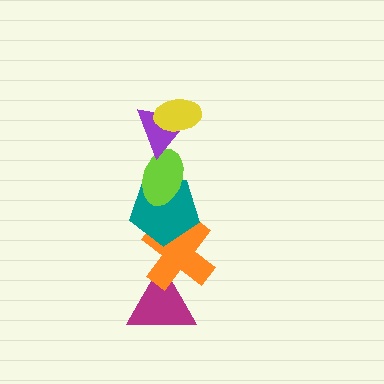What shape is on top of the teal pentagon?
The lime ellipse is on top of the teal pentagon.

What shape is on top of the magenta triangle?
The orange cross is on top of the magenta triangle.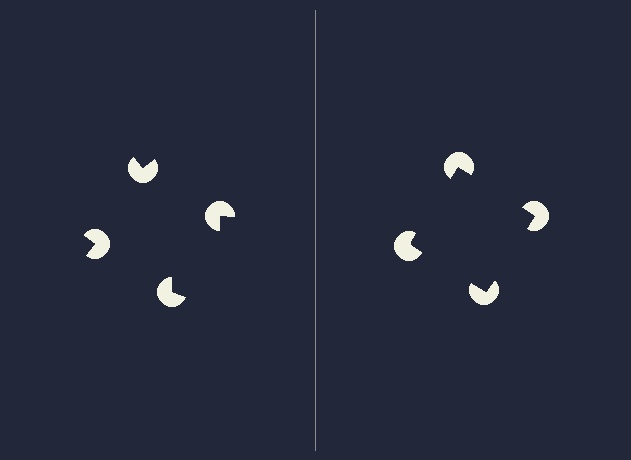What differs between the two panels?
The pac-man discs are positioned identically on both sides; only the wedge orientations differ. On the right they align to a square; on the left they are misaligned.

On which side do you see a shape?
An illusory square appears on the right side. On the left side the wedge cuts are rotated, so no coherent shape forms.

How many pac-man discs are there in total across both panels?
8 — 4 on each side.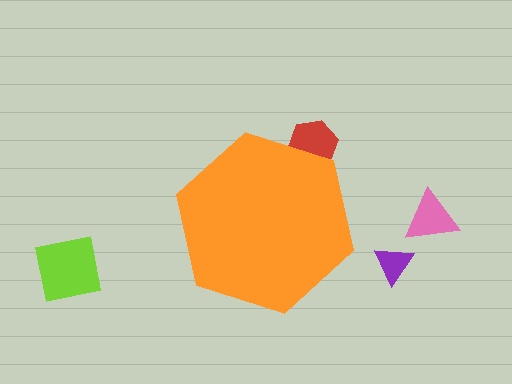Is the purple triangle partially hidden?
No, the purple triangle is fully visible.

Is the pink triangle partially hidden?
No, the pink triangle is fully visible.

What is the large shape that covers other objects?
An orange hexagon.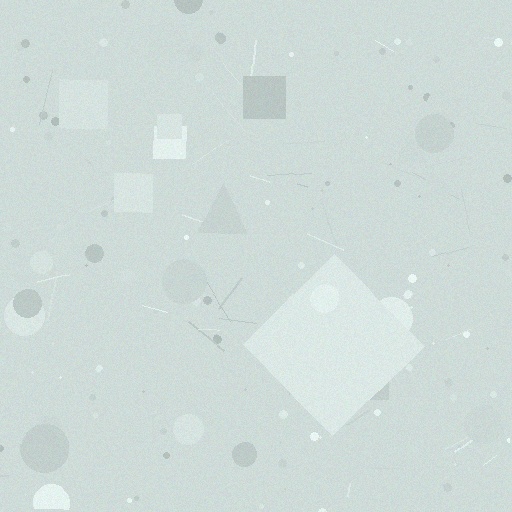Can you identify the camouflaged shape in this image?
The camouflaged shape is a diamond.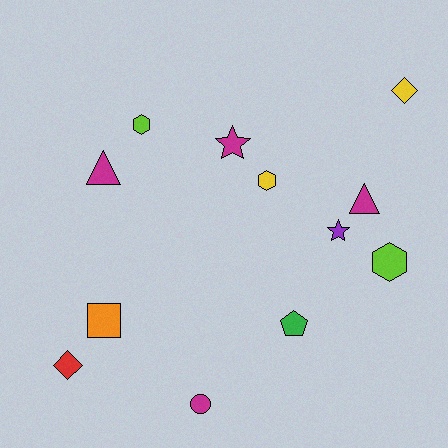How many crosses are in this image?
There are no crosses.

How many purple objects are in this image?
There is 1 purple object.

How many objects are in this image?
There are 12 objects.